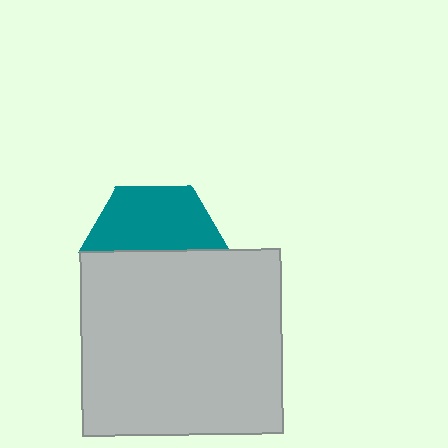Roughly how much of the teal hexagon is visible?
About half of it is visible (roughly 49%).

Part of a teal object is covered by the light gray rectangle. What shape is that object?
It is a hexagon.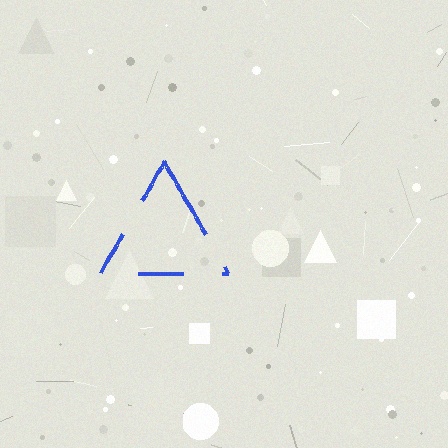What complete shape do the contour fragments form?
The contour fragments form a triangle.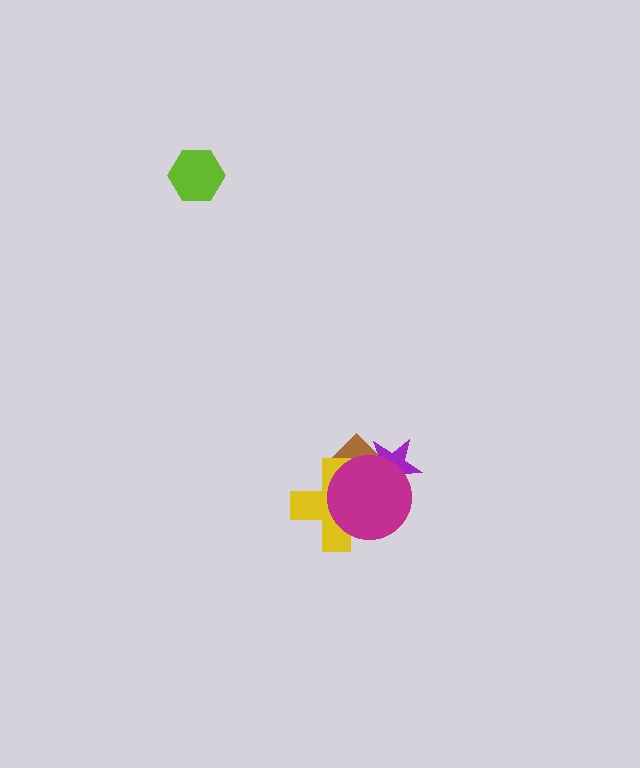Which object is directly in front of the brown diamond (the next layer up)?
The yellow cross is directly in front of the brown diamond.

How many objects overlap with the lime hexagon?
0 objects overlap with the lime hexagon.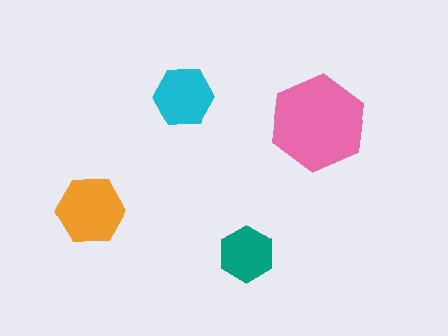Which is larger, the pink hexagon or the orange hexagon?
The pink one.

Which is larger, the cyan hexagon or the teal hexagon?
The cyan one.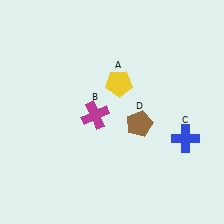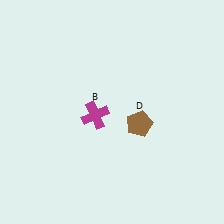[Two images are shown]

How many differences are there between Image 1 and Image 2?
There are 2 differences between the two images.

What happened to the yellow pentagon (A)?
The yellow pentagon (A) was removed in Image 2. It was in the top-right area of Image 1.